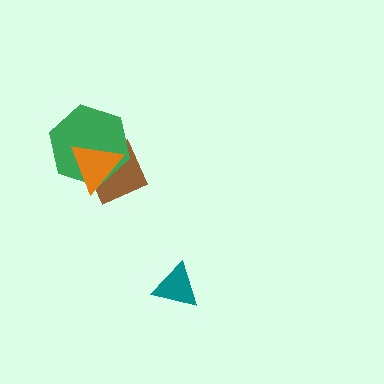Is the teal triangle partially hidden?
No, no other shape covers it.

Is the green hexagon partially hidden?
Yes, it is partially covered by another shape.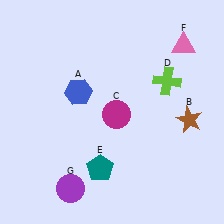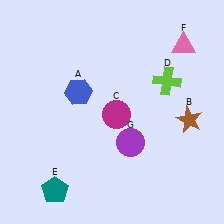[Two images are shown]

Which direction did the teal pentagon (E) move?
The teal pentagon (E) moved left.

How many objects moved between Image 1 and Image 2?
2 objects moved between the two images.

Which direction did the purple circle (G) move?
The purple circle (G) moved right.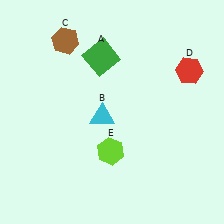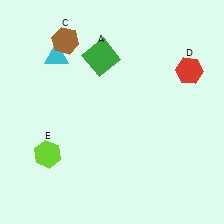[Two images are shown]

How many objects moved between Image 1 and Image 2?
2 objects moved between the two images.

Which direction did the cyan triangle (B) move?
The cyan triangle (B) moved up.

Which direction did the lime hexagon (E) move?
The lime hexagon (E) moved left.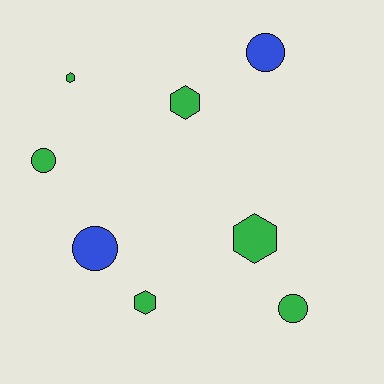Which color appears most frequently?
Green, with 6 objects.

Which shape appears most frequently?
Hexagon, with 4 objects.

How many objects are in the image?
There are 8 objects.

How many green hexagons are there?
There are 4 green hexagons.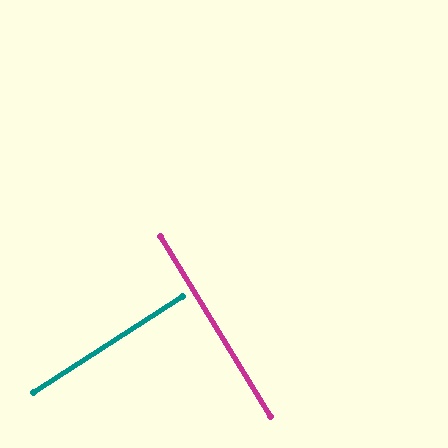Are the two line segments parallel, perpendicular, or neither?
Perpendicular — they meet at approximately 89°.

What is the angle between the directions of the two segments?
Approximately 89 degrees.